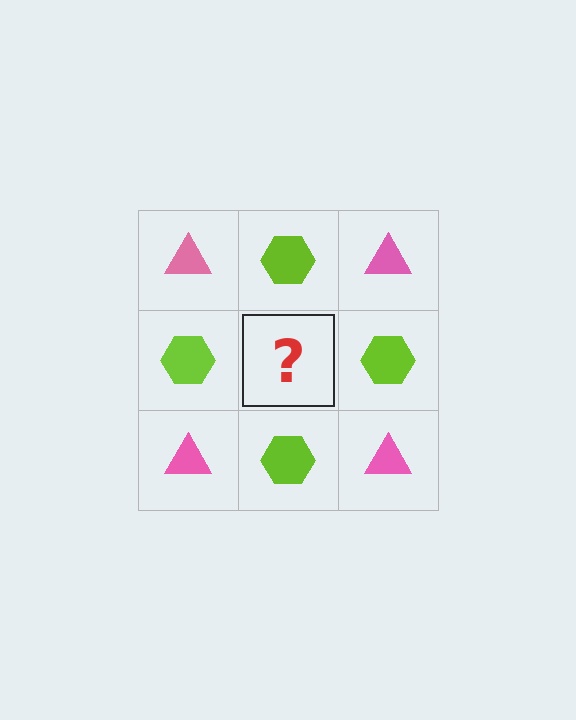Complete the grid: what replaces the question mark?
The question mark should be replaced with a pink triangle.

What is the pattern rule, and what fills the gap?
The rule is that it alternates pink triangle and lime hexagon in a checkerboard pattern. The gap should be filled with a pink triangle.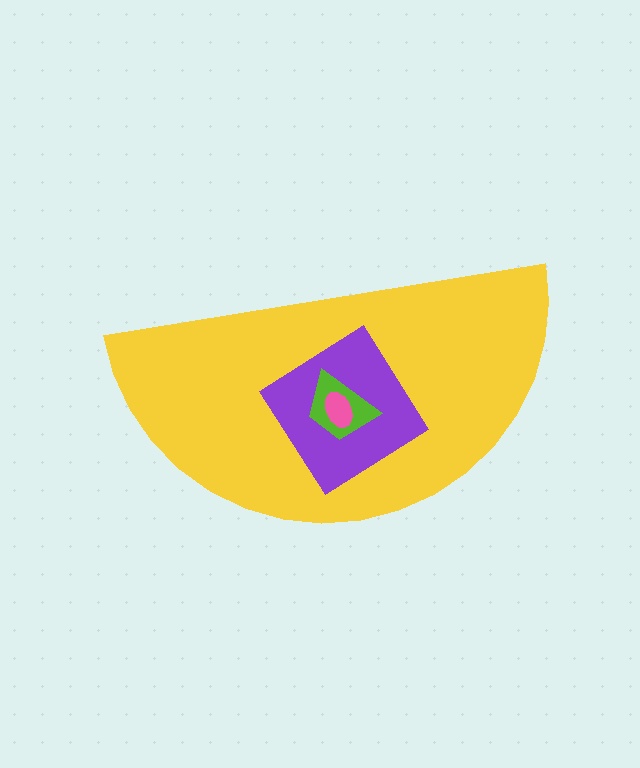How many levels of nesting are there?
4.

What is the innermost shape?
The pink ellipse.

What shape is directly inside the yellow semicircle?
The purple diamond.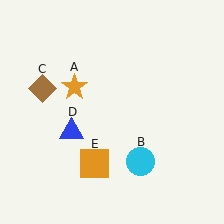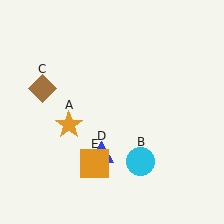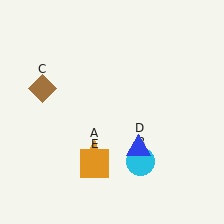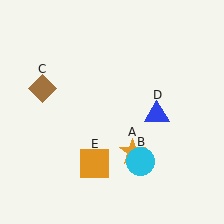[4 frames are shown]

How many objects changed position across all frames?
2 objects changed position: orange star (object A), blue triangle (object D).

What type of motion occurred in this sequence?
The orange star (object A), blue triangle (object D) rotated counterclockwise around the center of the scene.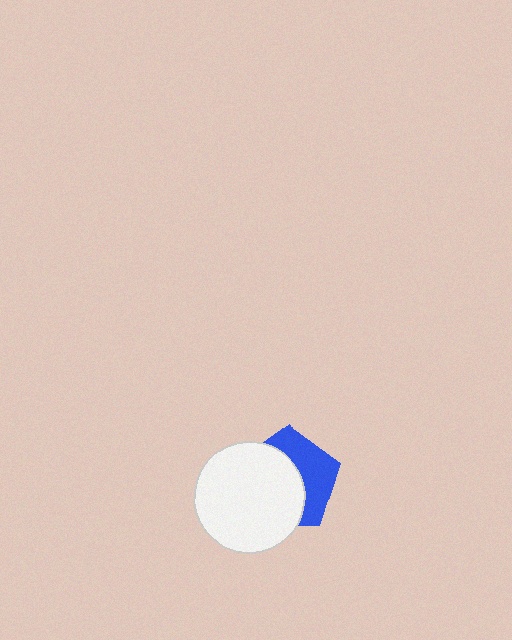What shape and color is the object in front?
The object in front is a white circle.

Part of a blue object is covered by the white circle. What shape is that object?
It is a pentagon.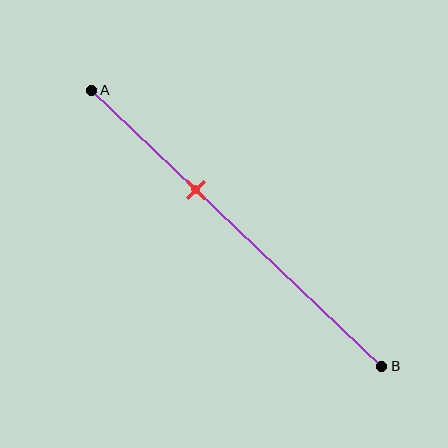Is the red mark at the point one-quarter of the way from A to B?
No, the mark is at about 35% from A, not at the 25% one-quarter point.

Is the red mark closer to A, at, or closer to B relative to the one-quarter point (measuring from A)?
The red mark is closer to point B than the one-quarter point of segment AB.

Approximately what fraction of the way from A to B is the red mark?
The red mark is approximately 35% of the way from A to B.